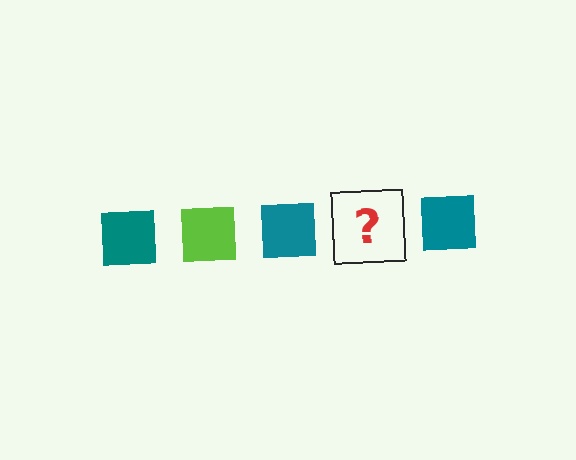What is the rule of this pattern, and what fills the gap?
The rule is that the pattern cycles through teal, lime squares. The gap should be filled with a lime square.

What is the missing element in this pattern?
The missing element is a lime square.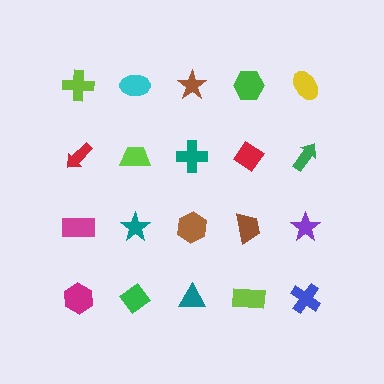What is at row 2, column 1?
A red arrow.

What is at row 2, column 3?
A teal cross.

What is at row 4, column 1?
A magenta hexagon.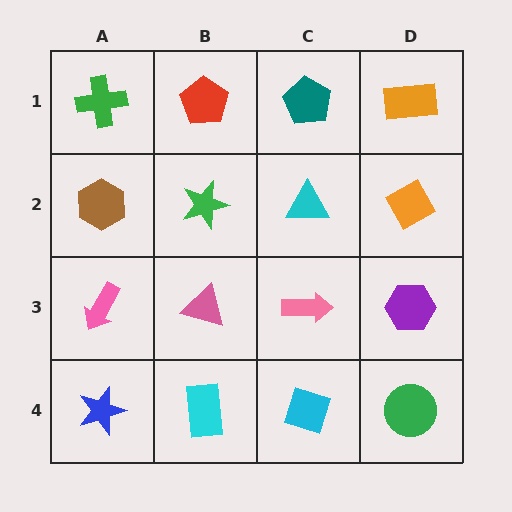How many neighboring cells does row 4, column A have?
2.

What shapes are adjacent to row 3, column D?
An orange diamond (row 2, column D), a green circle (row 4, column D), a pink arrow (row 3, column C).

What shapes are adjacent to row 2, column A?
A green cross (row 1, column A), a pink arrow (row 3, column A), a green star (row 2, column B).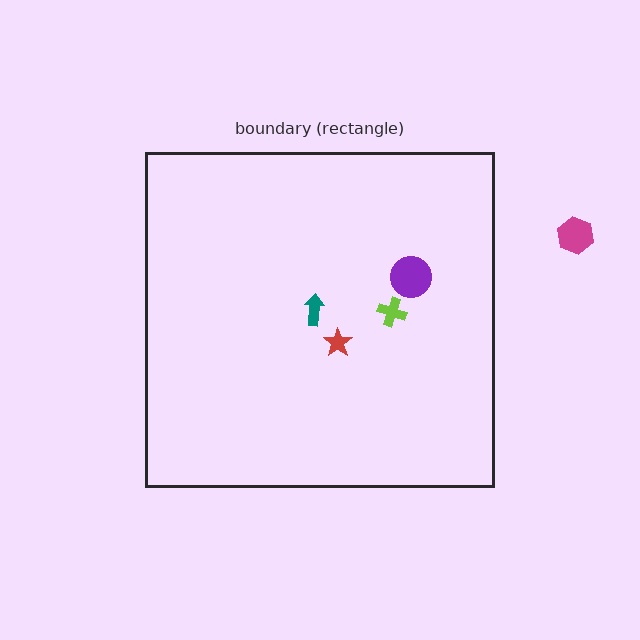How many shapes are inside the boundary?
4 inside, 1 outside.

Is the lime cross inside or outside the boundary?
Inside.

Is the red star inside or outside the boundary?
Inside.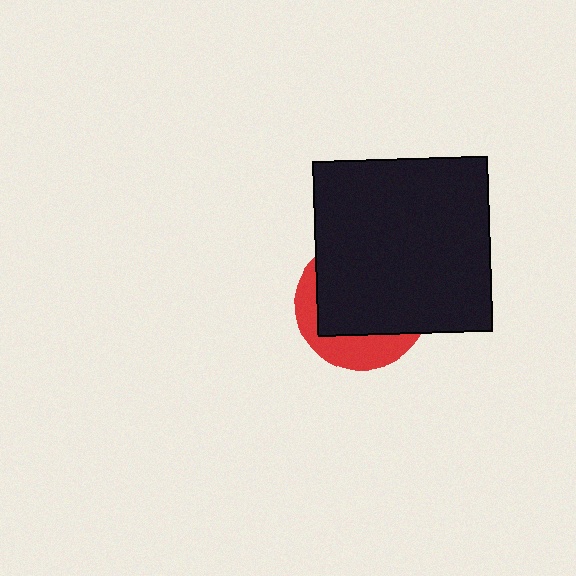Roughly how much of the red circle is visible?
A small part of it is visible (roughly 31%).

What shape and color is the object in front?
The object in front is a black square.